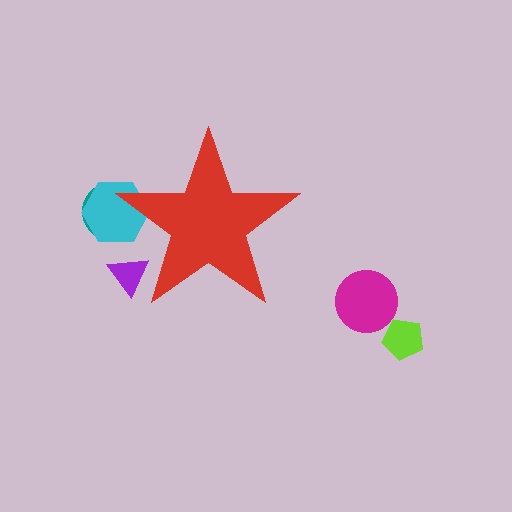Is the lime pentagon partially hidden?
No, the lime pentagon is fully visible.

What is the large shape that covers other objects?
A red star.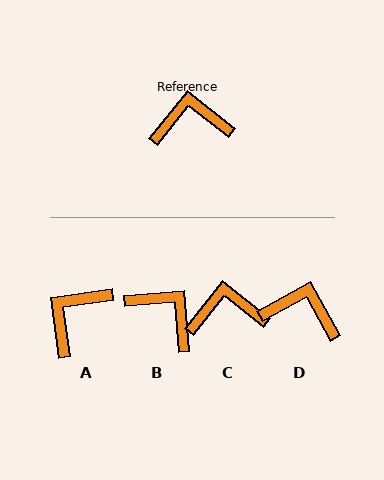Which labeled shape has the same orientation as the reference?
C.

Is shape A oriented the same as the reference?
No, it is off by about 46 degrees.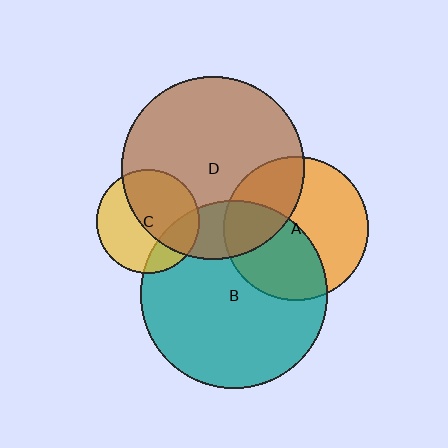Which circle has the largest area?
Circle B (teal).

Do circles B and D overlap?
Yes.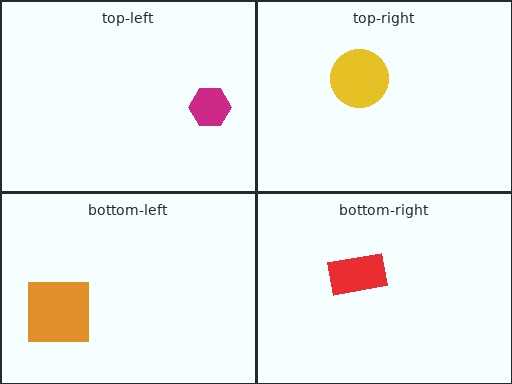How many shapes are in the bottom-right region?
1.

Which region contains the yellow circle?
The top-right region.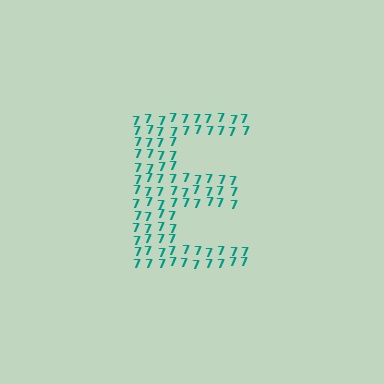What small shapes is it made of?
It is made of small digit 7's.